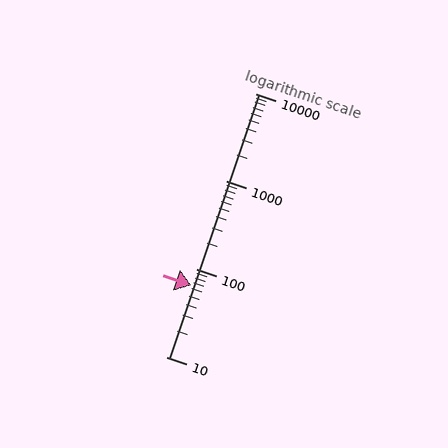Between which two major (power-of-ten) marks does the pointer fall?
The pointer is between 10 and 100.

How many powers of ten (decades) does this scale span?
The scale spans 3 decades, from 10 to 10000.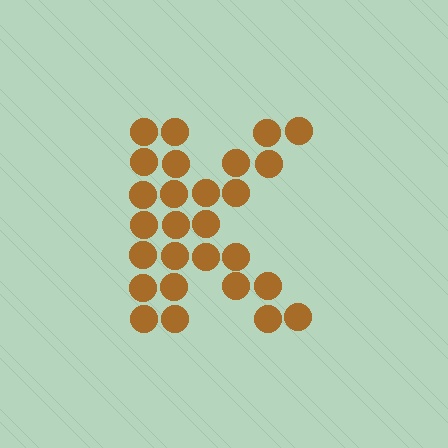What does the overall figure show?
The overall figure shows the letter K.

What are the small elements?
The small elements are circles.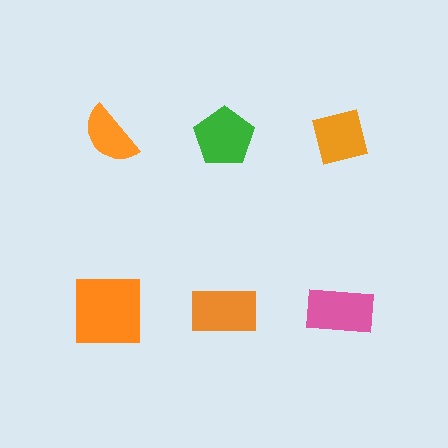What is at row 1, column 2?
A green pentagon.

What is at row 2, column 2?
An orange rectangle.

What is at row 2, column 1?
An orange square.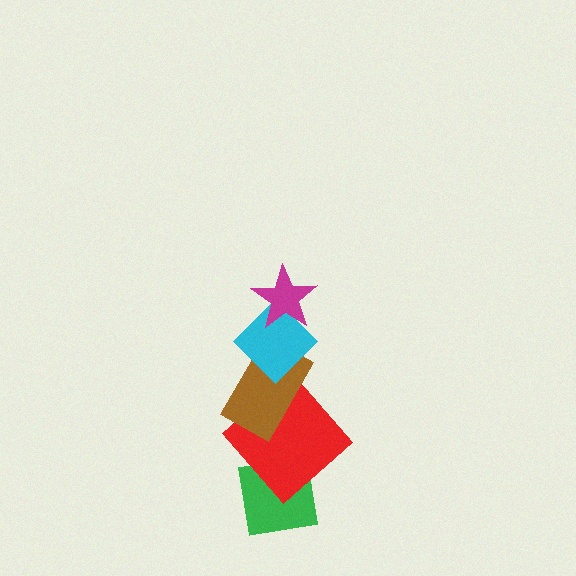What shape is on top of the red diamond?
The brown rectangle is on top of the red diamond.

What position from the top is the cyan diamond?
The cyan diamond is 2nd from the top.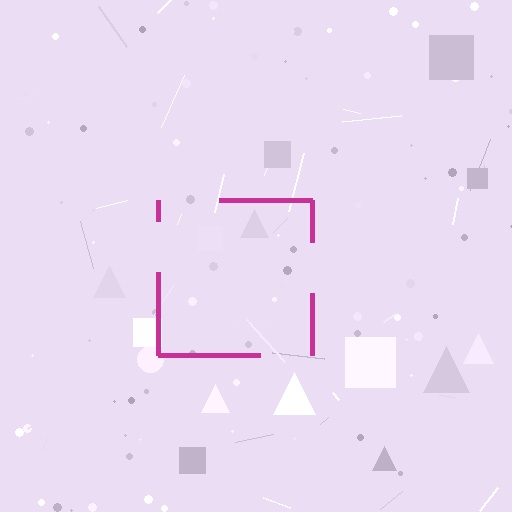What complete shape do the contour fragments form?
The contour fragments form a square.